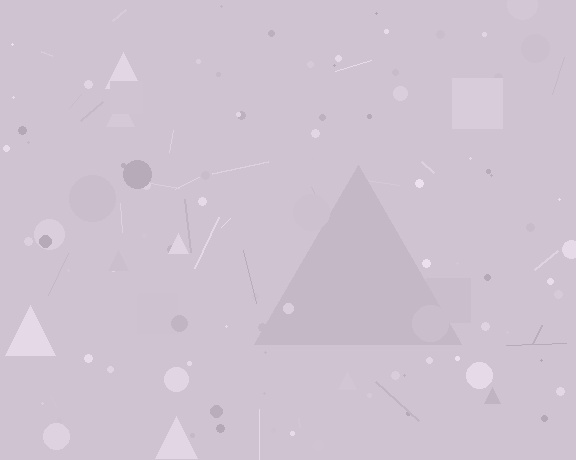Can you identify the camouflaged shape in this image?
The camouflaged shape is a triangle.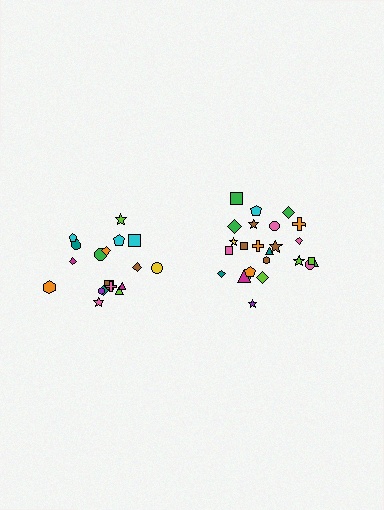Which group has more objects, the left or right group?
The right group.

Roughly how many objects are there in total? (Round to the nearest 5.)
Roughly 45 objects in total.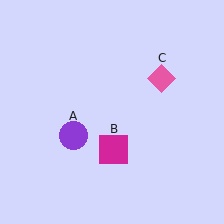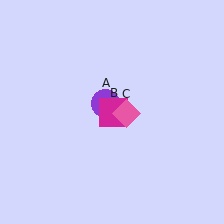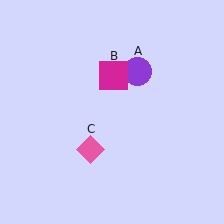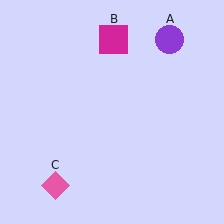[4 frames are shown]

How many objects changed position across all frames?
3 objects changed position: purple circle (object A), magenta square (object B), pink diamond (object C).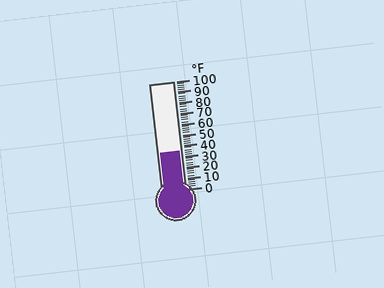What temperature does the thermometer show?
The thermometer shows approximately 36°F.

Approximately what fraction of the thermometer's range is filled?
The thermometer is filled to approximately 35% of its range.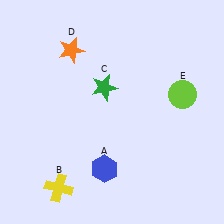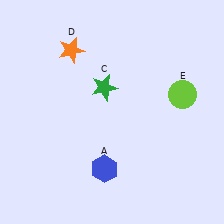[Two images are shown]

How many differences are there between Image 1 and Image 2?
There is 1 difference between the two images.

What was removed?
The yellow cross (B) was removed in Image 2.